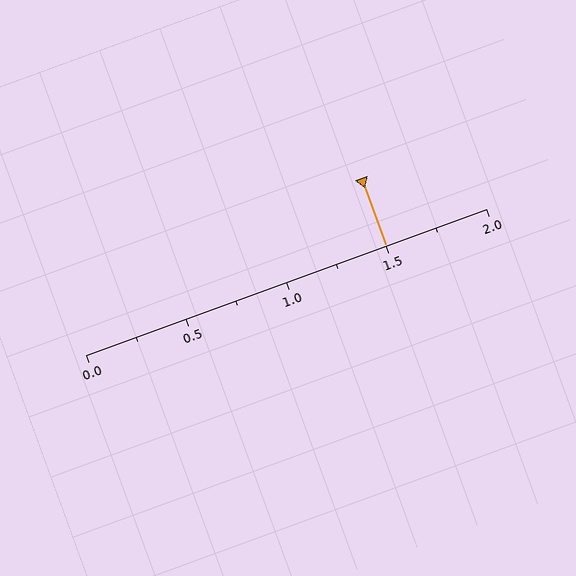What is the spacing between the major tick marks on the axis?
The major ticks are spaced 0.5 apart.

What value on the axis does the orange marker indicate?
The marker indicates approximately 1.5.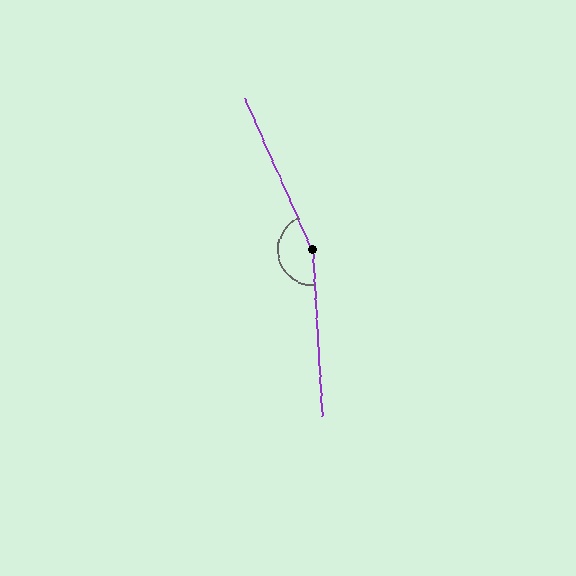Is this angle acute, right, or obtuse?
It is obtuse.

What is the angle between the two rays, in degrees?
Approximately 159 degrees.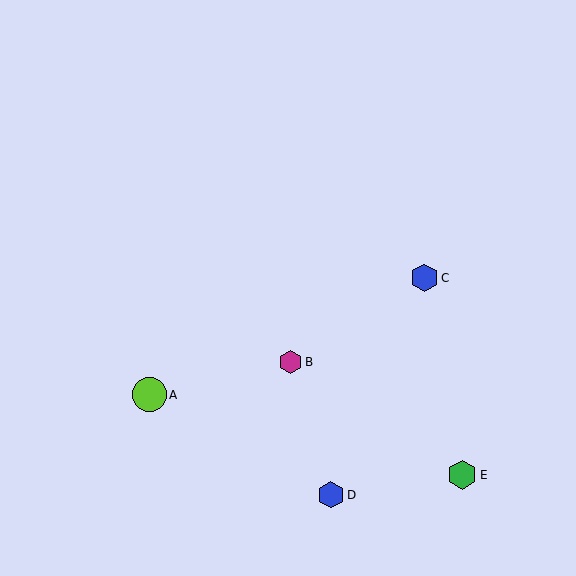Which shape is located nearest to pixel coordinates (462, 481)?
The green hexagon (labeled E) at (462, 475) is nearest to that location.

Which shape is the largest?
The lime circle (labeled A) is the largest.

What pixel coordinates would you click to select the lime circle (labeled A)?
Click at (149, 395) to select the lime circle A.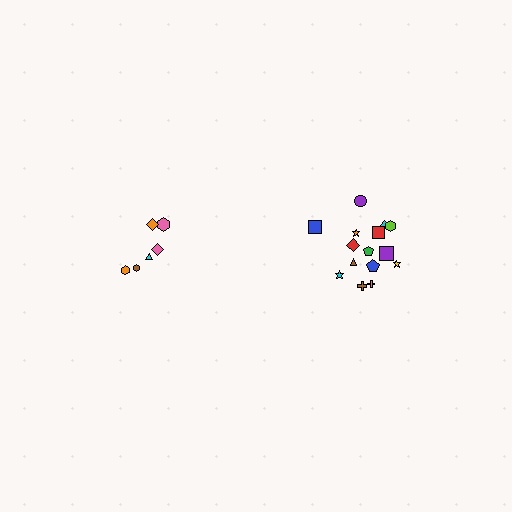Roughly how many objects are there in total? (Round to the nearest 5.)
Roughly 20 objects in total.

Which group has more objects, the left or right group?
The right group.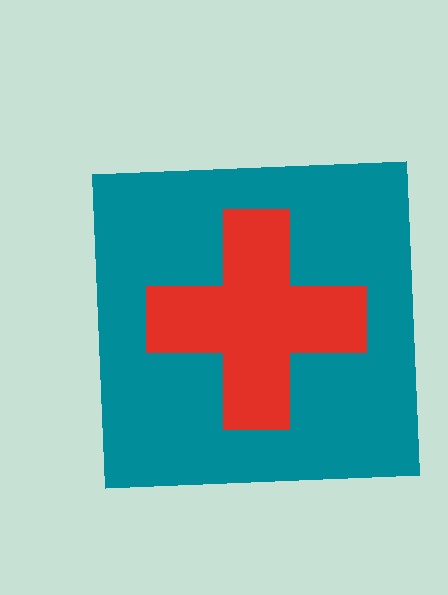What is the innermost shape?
The red cross.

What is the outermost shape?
The teal square.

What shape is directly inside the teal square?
The red cross.